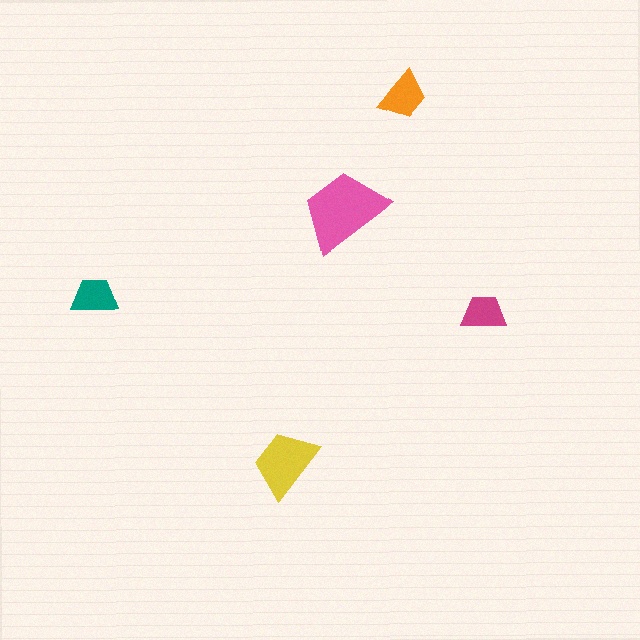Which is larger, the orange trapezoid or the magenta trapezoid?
The orange one.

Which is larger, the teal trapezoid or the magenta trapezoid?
The teal one.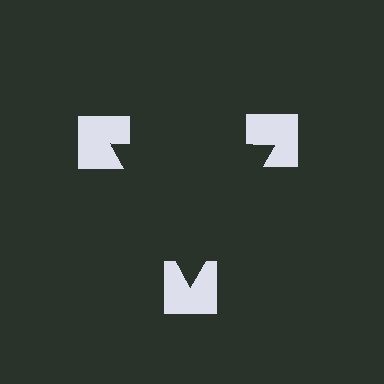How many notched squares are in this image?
There are 3 — one at each vertex of the illusory triangle.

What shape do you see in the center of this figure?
An illusory triangle — its edges are inferred from the aligned wedge cuts in the notched squares, not physically drawn.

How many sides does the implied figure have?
3 sides.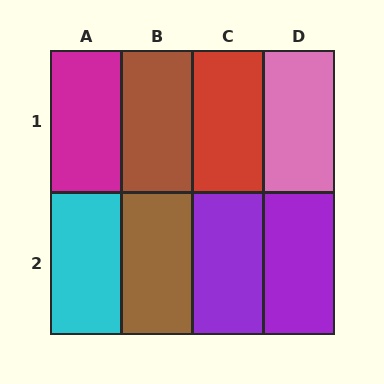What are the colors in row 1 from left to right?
Magenta, brown, red, pink.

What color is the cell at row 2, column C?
Purple.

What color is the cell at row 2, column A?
Cyan.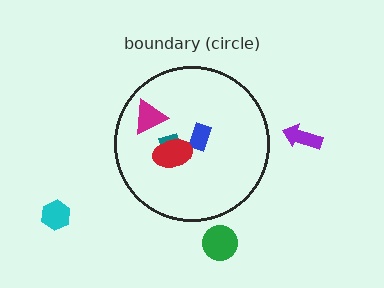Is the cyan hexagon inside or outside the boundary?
Outside.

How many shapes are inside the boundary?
4 inside, 3 outside.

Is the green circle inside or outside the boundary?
Outside.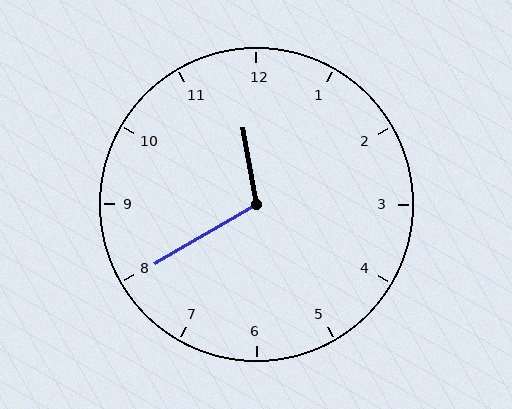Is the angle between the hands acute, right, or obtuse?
It is obtuse.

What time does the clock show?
11:40.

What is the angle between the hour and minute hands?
Approximately 110 degrees.